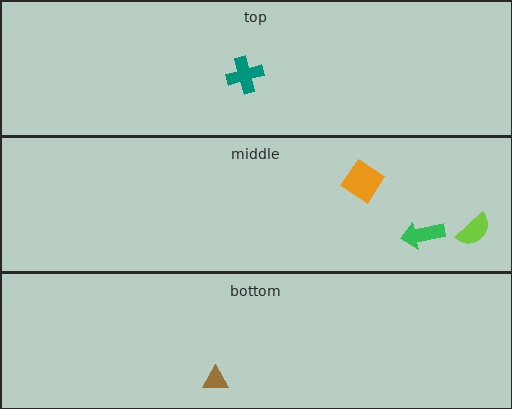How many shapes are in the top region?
1.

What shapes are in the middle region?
The green arrow, the lime semicircle, the orange diamond.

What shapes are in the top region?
The teal cross.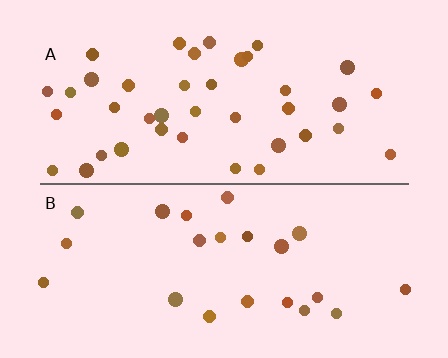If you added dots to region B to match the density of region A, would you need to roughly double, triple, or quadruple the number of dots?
Approximately double.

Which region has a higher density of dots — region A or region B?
A (the top).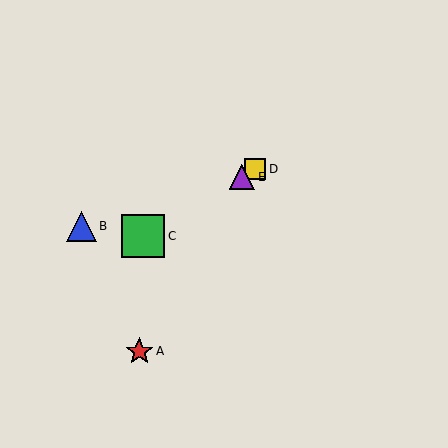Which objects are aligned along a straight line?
Objects C, D, E are aligned along a straight line.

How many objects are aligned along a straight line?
3 objects (C, D, E) are aligned along a straight line.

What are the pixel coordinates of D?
Object D is at (255, 169).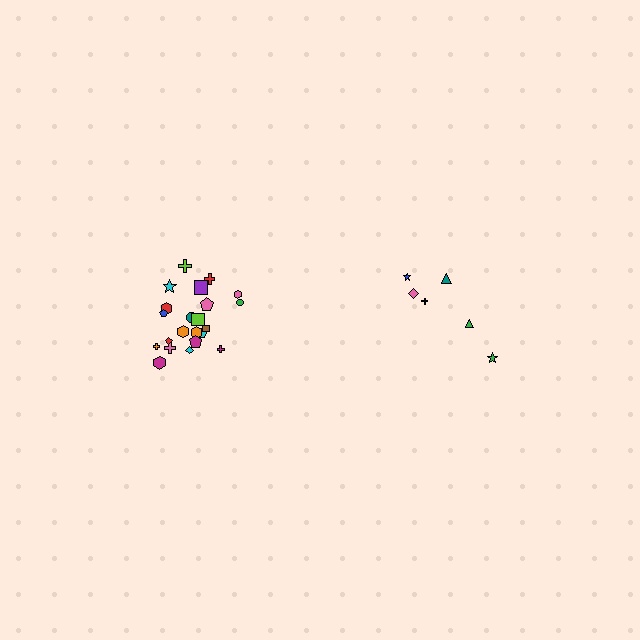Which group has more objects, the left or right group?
The left group.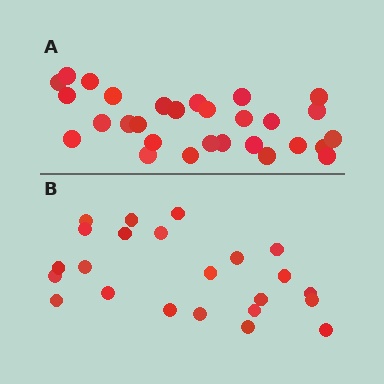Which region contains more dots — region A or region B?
Region A (the top region) has more dots.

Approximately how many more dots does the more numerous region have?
Region A has about 6 more dots than region B.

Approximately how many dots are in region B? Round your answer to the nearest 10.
About 20 dots. (The exact count is 23, which rounds to 20.)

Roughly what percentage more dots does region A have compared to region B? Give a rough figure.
About 25% more.